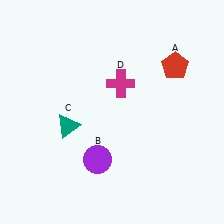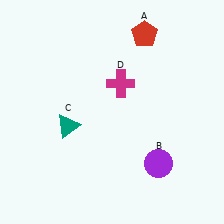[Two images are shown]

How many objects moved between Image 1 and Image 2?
2 objects moved between the two images.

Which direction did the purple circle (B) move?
The purple circle (B) moved right.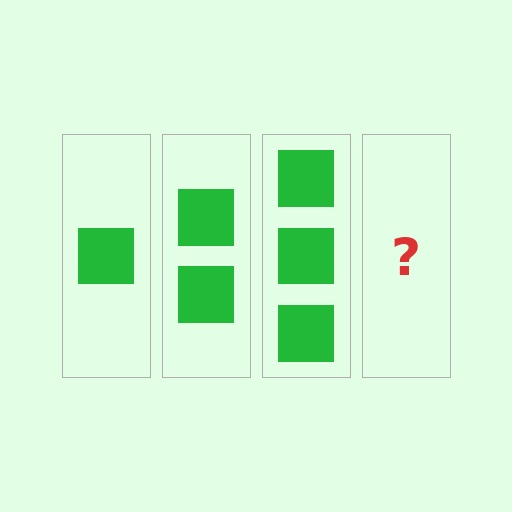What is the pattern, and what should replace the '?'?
The pattern is that each step adds one more square. The '?' should be 4 squares.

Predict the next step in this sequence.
The next step is 4 squares.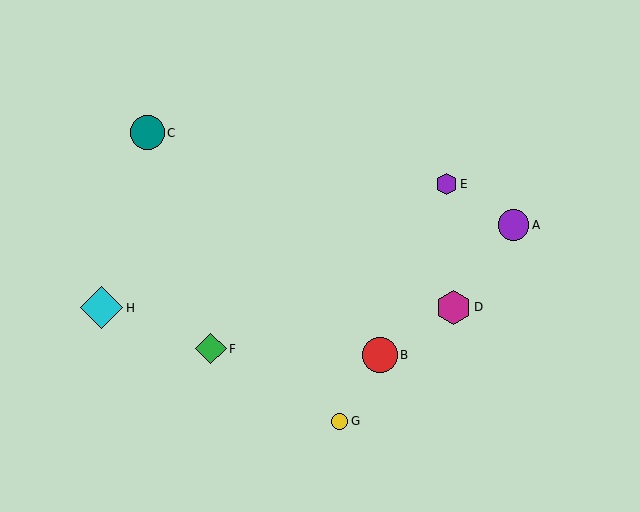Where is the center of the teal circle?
The center of the teal circle is at (147, 133).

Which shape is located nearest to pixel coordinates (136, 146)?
The teal circle (labeled C) at (147, 133) is nearest to that location.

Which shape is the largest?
The cyan diamond (labeled H) is the largest.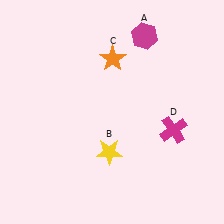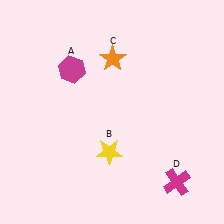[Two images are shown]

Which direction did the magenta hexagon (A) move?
The magenta hexagon (A) moved left.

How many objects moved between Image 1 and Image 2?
2 objects moved between the two images.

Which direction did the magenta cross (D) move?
The magenta cross (D) moved down.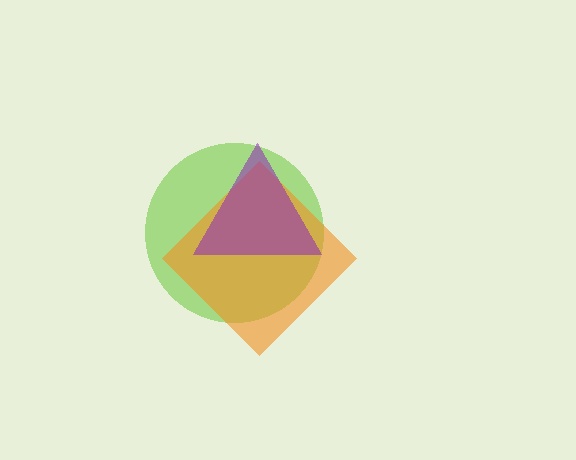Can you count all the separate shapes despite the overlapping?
Yes, there are 3 separate shapes.